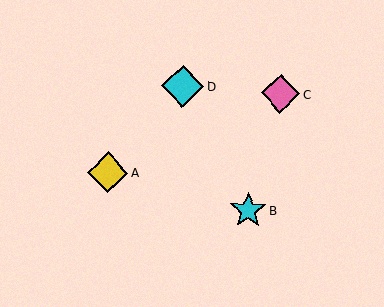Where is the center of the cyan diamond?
The center of the cyan diamond is at (183, 86).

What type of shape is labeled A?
Shape A is a yellow diamond.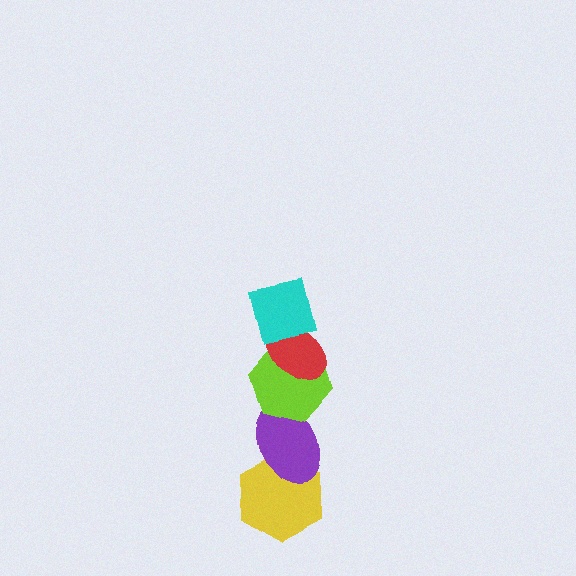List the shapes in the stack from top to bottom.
From top to bottom: the cyan square, the red ellipse, the lime hexagon, the purple ellipse, the yellow hexagon.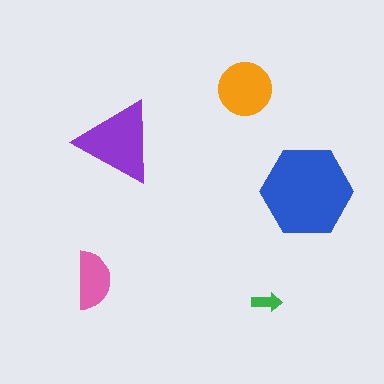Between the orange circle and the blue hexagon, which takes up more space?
The blue hexagon.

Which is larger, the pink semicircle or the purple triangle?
The purple triangle.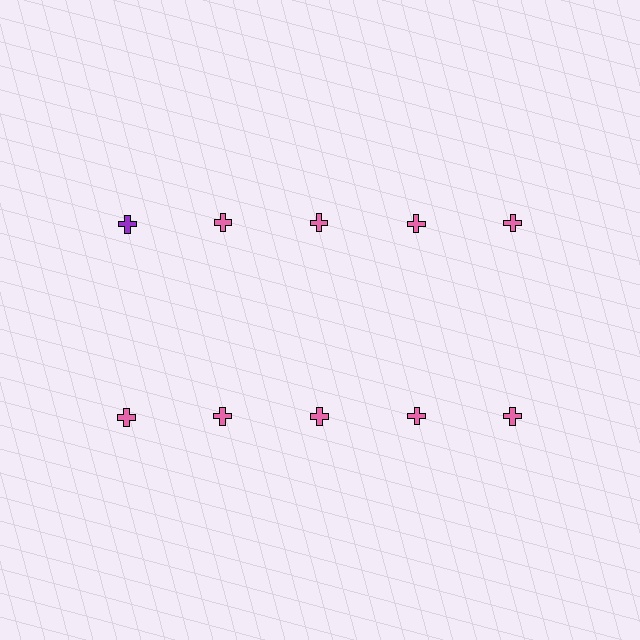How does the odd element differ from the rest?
It has a different color: purple instead of pink.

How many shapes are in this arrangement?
There are 10 shapes arranged in a grid pattern.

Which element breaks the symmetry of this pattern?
The purple cross in the top row, leftmost column breaks the symmetry. All other shapes are pink crosses.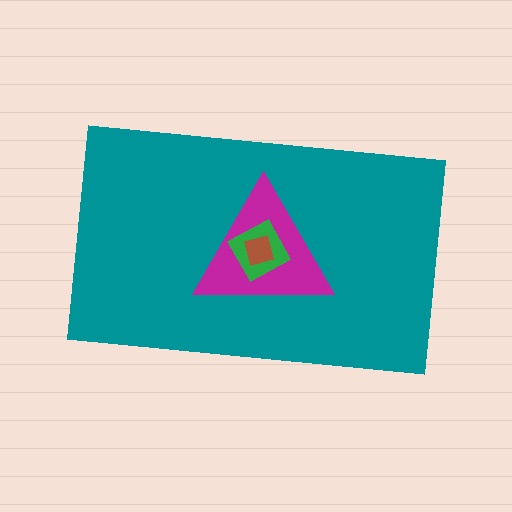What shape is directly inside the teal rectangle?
The magenta triangle.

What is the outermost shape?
The teal rectangle.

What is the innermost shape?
The brown square.